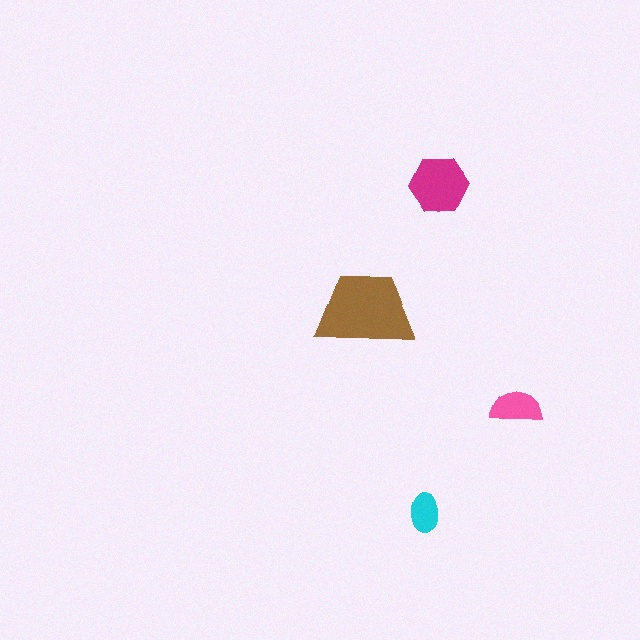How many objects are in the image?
There are 4 objects in the image.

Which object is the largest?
The brown trapezoid.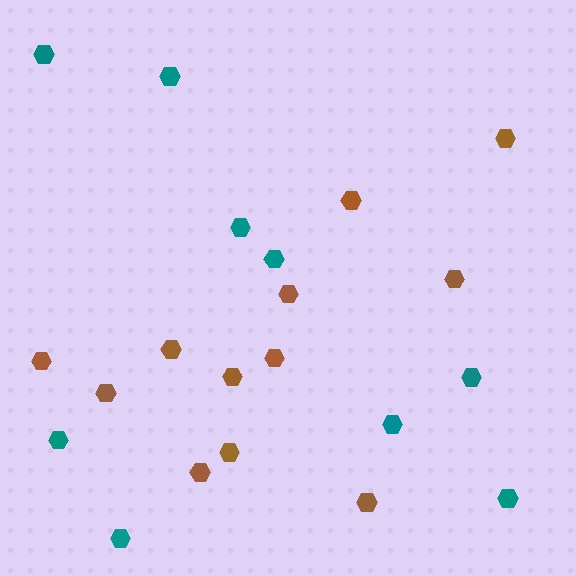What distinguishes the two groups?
There are 2 groups: one group of teal hexagons (9) and one group of brown hexagons (12).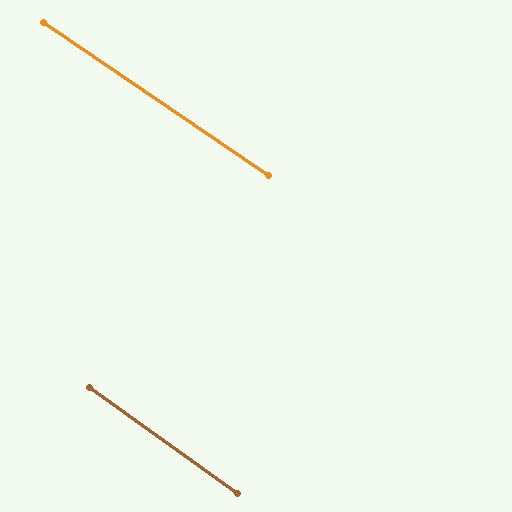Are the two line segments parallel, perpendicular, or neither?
Parallel — their directions differ by only 1.6°.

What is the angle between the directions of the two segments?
Approximately 2 degrees.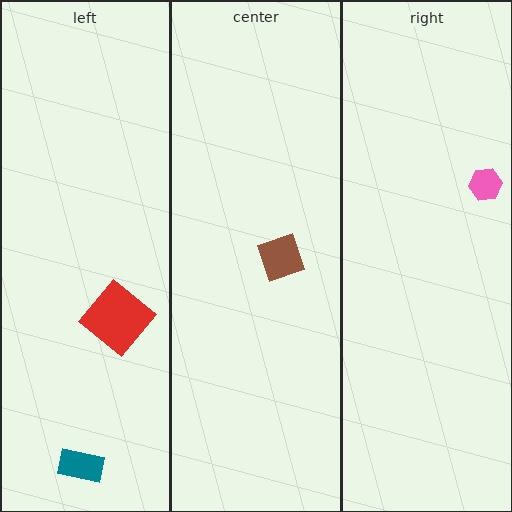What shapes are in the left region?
The teal rectangle, the red diamond.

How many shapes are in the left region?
2.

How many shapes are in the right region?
1.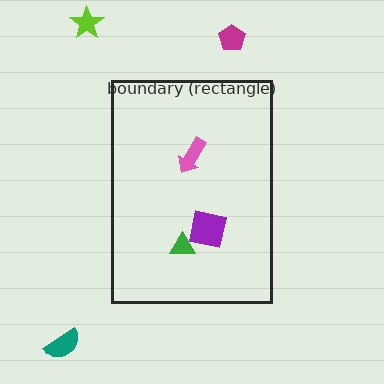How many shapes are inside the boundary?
3 inside, 3 outside.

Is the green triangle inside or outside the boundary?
Inside.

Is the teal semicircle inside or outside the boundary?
Outside.